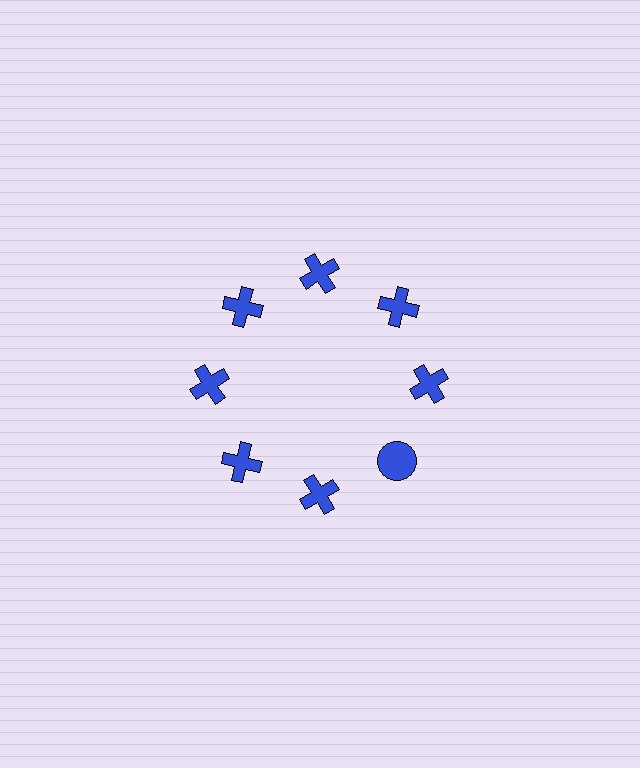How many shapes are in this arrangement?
There are 8 shapes arranged in a ring pattern.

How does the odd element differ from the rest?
It has a different shape: circle instead of cross.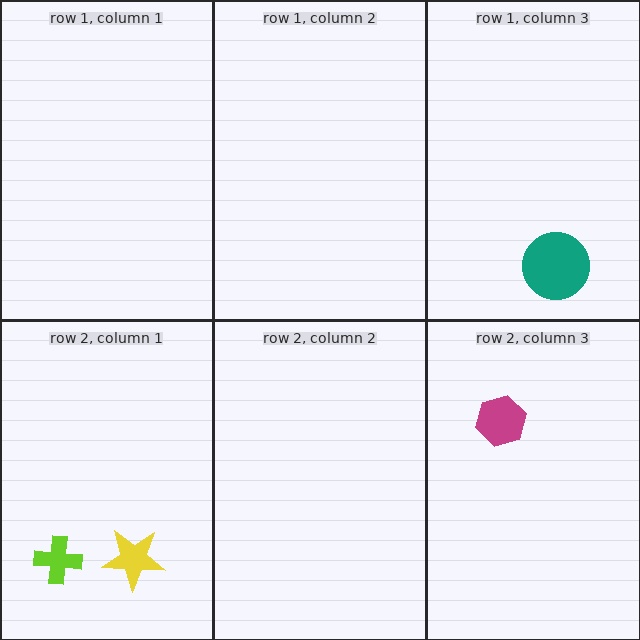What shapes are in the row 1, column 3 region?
The teal circle.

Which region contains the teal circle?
The row 1, column 3 region.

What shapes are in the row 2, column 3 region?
The magenta hexagon.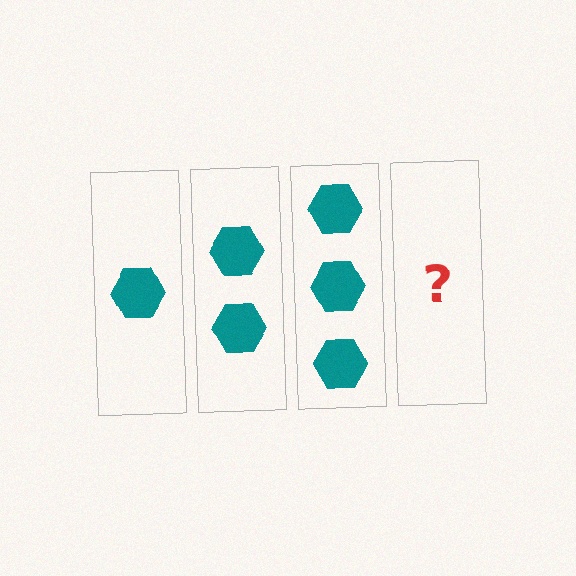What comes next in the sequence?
The next element should be 4 hexagons.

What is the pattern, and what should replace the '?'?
The pattern is that each step adds one more hexagon. The '?' should be 4 hexagons.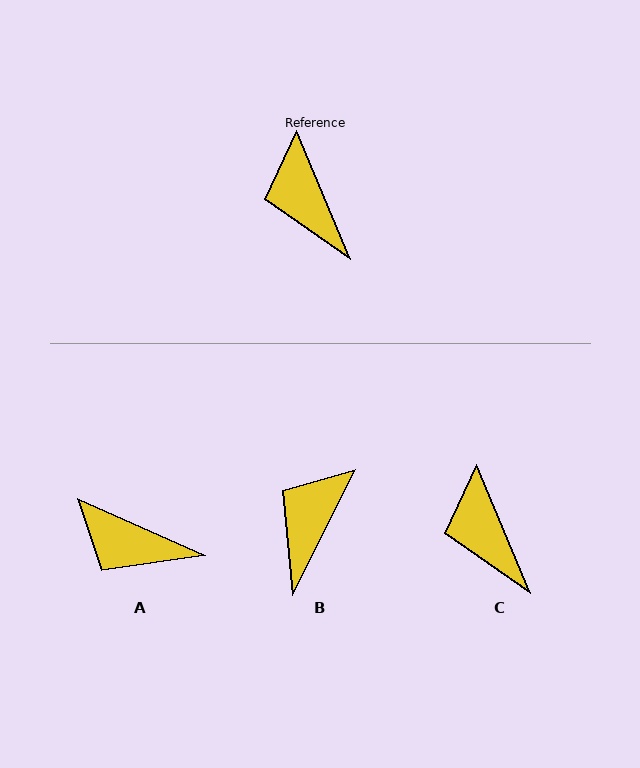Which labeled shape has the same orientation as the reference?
C.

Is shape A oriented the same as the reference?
No, it is off by about 43 degrees.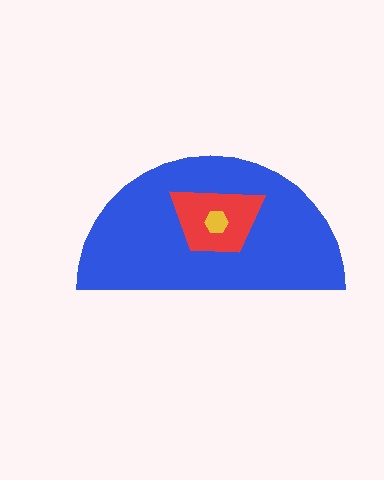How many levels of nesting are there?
3.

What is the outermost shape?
The blue semicircle.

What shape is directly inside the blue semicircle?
The red trapezoid.